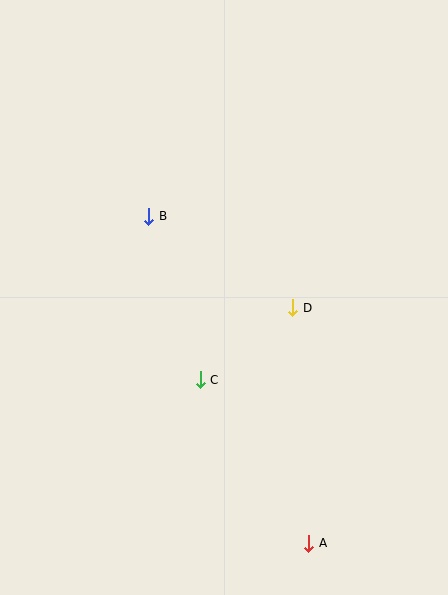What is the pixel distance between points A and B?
The distance between A and B is 364 pixels.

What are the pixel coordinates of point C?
Point C is at (200, 380).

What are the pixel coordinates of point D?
Point D is at (293, 308).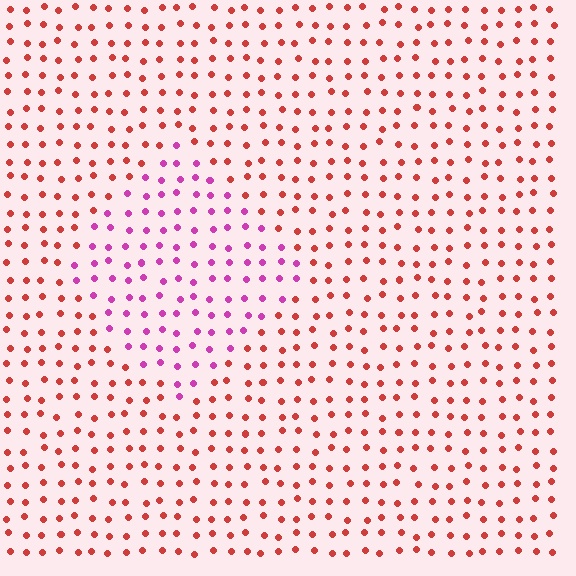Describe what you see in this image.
The image is filled with small red elements in a uniform arrangement. A diamond-shaped region is visible where the elements are tinted to a slightly different hue, forming a subtle color boundary.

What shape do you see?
I see a diamond.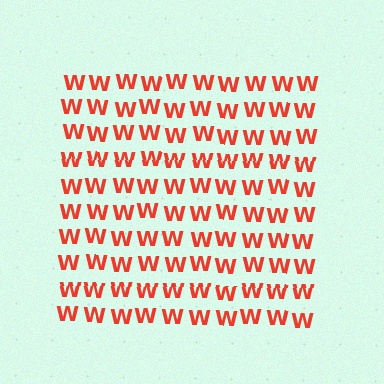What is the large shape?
The large shape is a square.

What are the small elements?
The small elements are letter W's.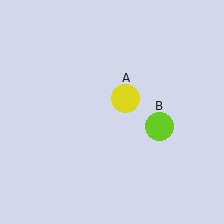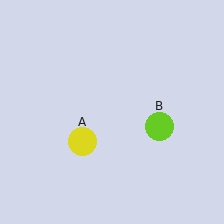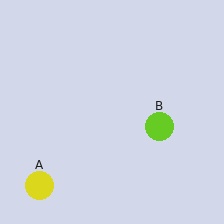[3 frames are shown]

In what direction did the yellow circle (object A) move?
The yellow circle (object A) moved down and to the left.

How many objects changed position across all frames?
1 object changed position: yellow circle (object A).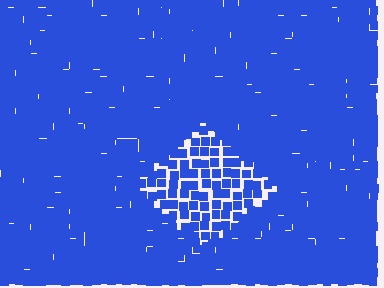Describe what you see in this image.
The image contains small blue elements arranged at two different densities. A diamond-shaped region is visible where the elements are less densely packed than the surrounding area.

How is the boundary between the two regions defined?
The boundary is defined by a change in element density (approximately 1.9x ratio). All elements are the same color, size, and shape.